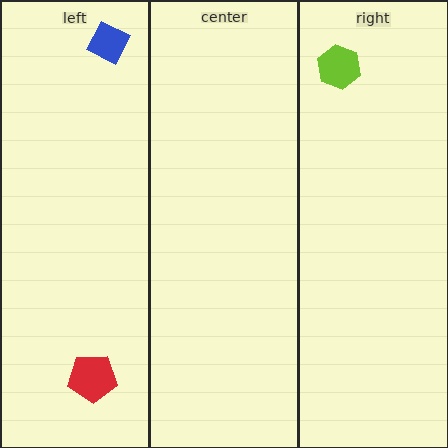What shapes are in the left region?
The blue diamond, the red pentagon.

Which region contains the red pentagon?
The left region.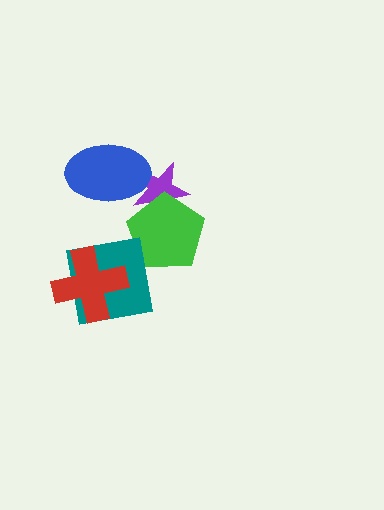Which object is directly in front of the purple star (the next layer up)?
The green pentagon is directly in front of the purple star.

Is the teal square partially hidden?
Yes, it is partially covered by another shape.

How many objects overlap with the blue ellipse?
1 object overlaps with the blue ellipse.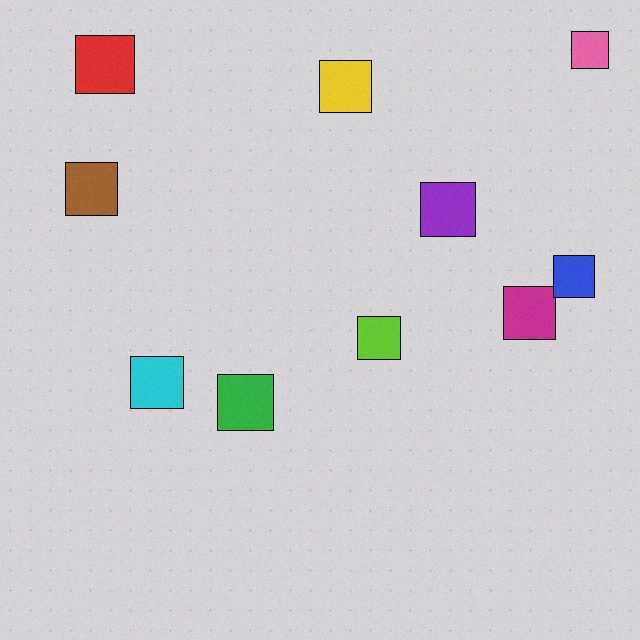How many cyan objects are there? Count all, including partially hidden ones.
There is 1 cyan object.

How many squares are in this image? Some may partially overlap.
There are 10 squares.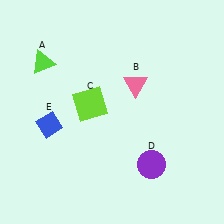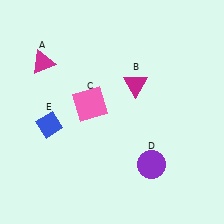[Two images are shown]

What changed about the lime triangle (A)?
In Image 1, A is lime. In Image 2, it changed to magenta.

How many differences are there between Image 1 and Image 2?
There are 3 differences between the two images.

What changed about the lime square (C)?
In Image 1, C is lime. In Image 2, it changed to pink.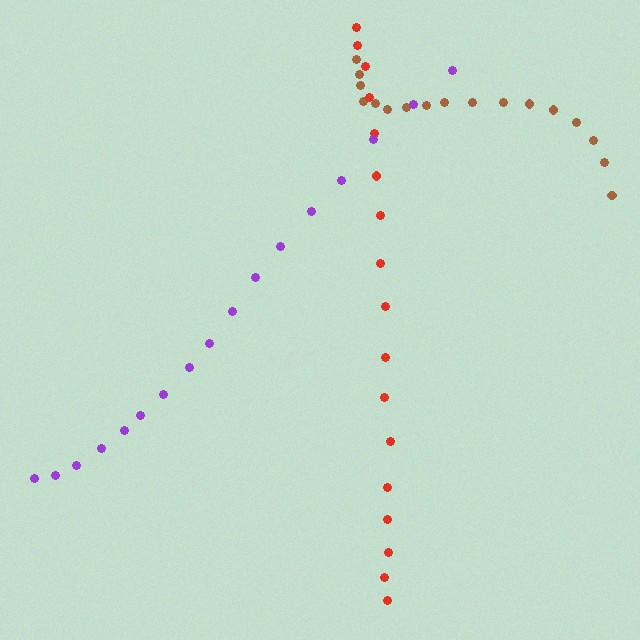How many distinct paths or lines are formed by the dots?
There are 3 distinct paths.